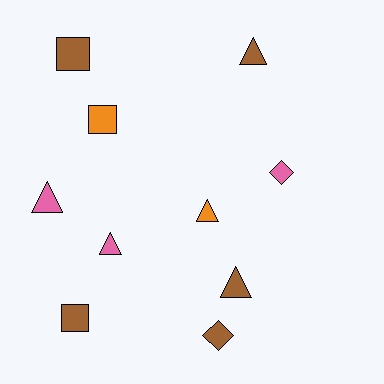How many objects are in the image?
There are 10 objects.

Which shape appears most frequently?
Triangle, with 5 objects.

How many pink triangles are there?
There are 2 pink triangles.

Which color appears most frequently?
Brown, with 5 objects.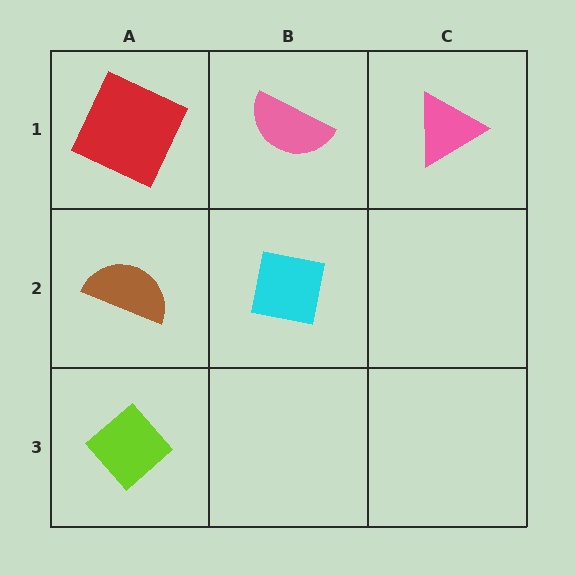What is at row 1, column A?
A red square.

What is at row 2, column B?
A cyan square.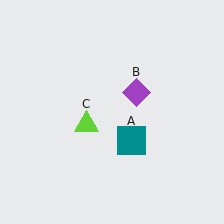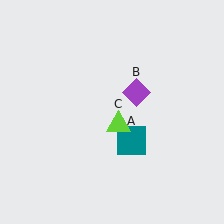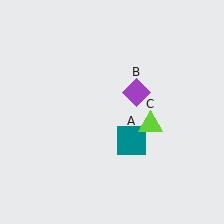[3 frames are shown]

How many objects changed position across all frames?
1 object changed position: lime triangle (object C).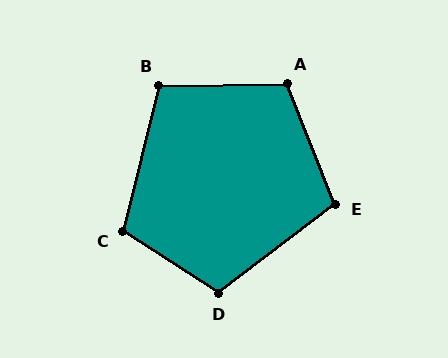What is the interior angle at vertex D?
Approximately 110 degrees (obtuse).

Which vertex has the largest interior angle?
A, at approximately 111 degrees.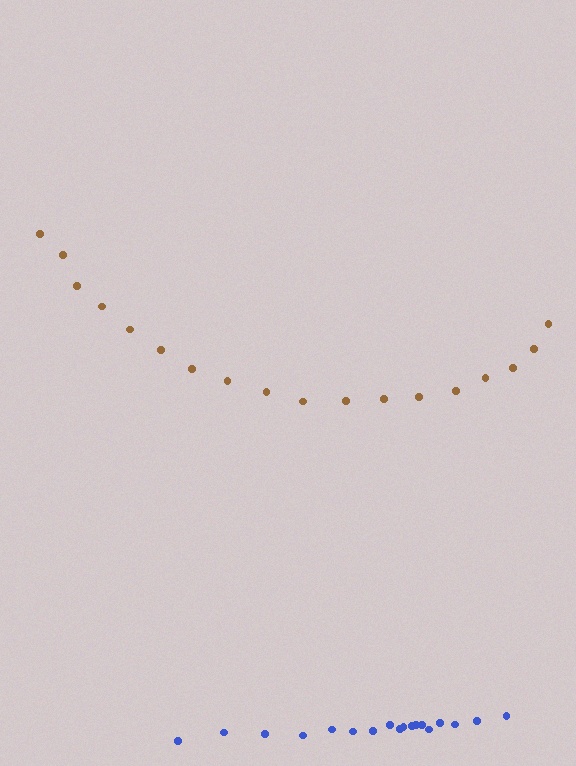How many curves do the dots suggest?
There are 2 distinct paths.